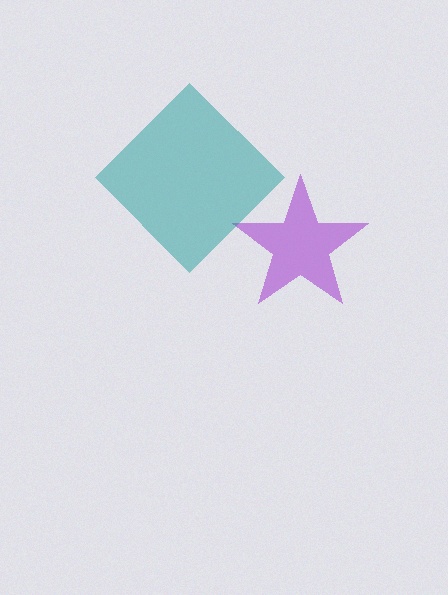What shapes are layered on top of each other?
The layered shapes are: a purple star, a teal diamond.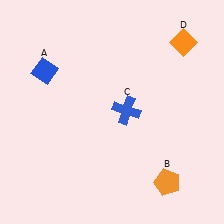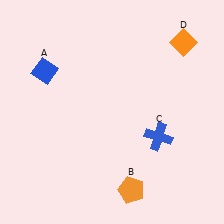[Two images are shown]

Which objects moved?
The objects that moved are: the orange pentagon (B), the blue cross (C).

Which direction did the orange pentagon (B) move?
The orange pentagon (B) moved left.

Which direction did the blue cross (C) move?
The blue cross (C) moved right.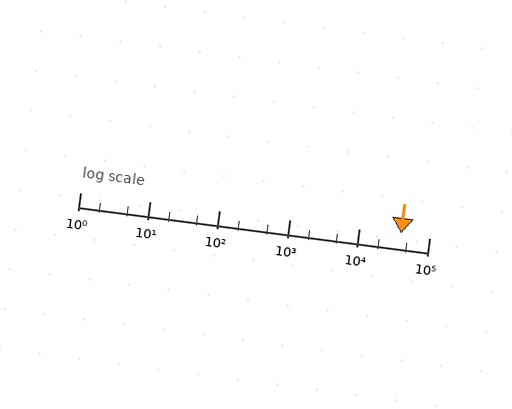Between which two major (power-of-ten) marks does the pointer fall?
The pointer is between 10000 and 100000.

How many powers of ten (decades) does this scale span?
The scale spans 5 decades, from 1 to 100000.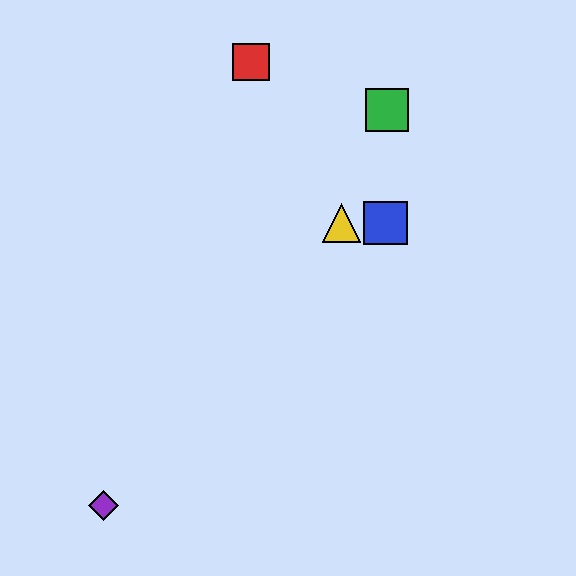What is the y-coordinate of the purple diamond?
The purple diamond is at y≈505.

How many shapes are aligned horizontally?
2 shapes (the blue square, the yellow triangle) are aligned horizontally.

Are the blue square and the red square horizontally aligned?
No, the blue square is at y≈223 and the red square is at y≈62.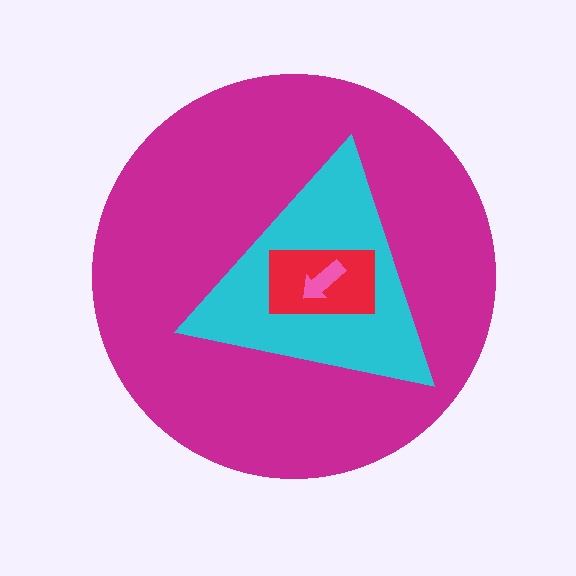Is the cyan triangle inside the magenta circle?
Yes.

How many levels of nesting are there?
4.